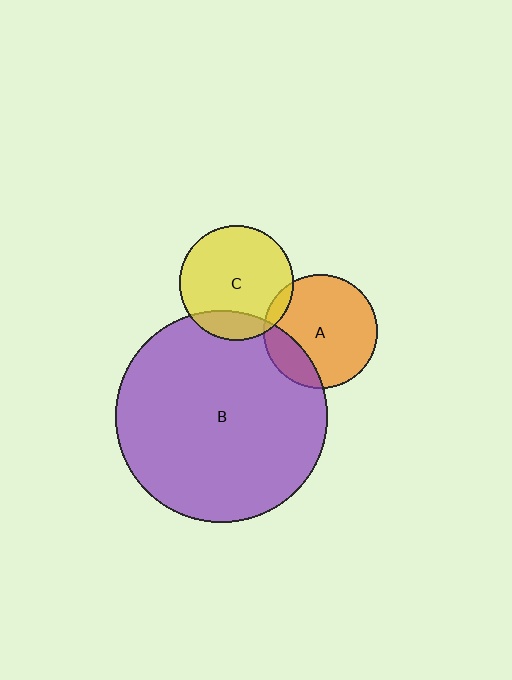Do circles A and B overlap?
Yes.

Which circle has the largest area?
Circle B (purple).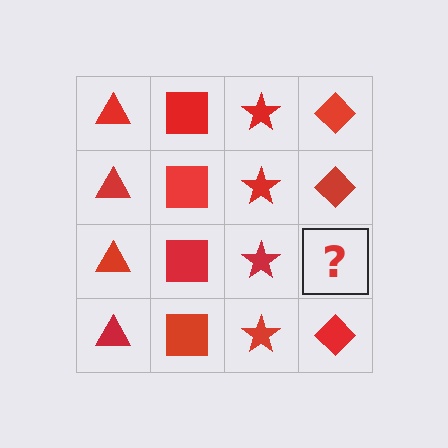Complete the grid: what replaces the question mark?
The question mark should be replaced with a red diamond.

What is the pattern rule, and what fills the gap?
The rule is that each column has a consistent shape. The gap should be filled with a red diamond.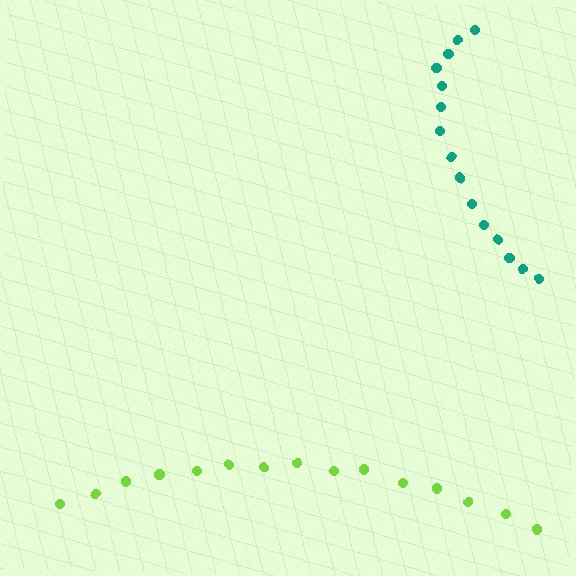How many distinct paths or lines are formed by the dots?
There are 2 distinct paths.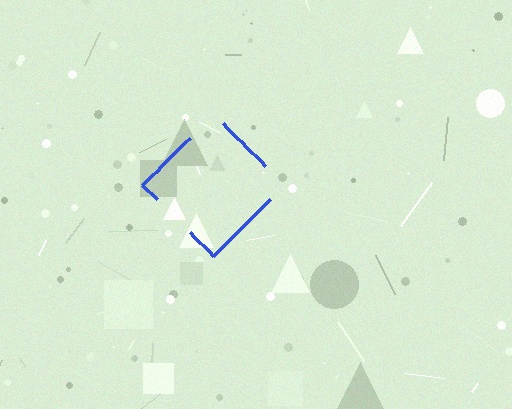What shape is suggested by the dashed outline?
The dashed outline suggests a diamond.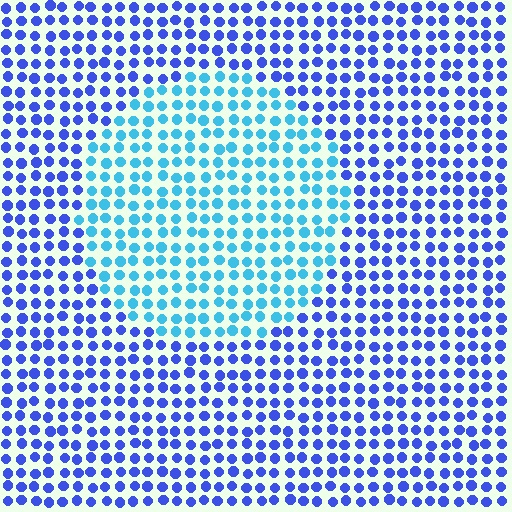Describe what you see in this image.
The image is filled with small blue elements in a uniform arrangement. A circle-shaped region is visible where the elements are tinted to a slightly different hue, forming a subtle color boundary.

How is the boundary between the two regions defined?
The boundary is defined purely by a slight shift in hue (about 40 degrees). Spacing, size, and orientation are identical on both sides.